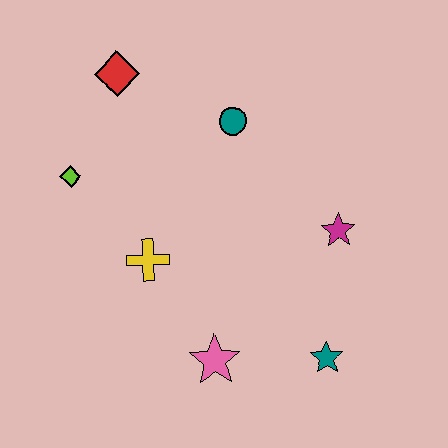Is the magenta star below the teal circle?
Yes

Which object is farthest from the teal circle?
The teal star is farthest from the teal circle.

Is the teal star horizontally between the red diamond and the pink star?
No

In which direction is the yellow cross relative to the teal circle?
The yellow cross is below the teal circle.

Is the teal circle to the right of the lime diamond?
Yes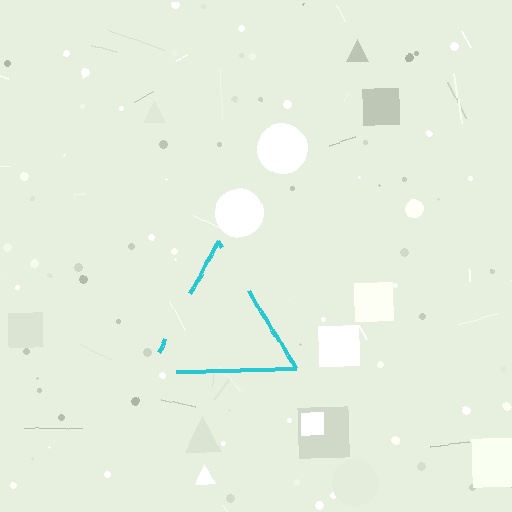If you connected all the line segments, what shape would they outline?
They would outline a triangle.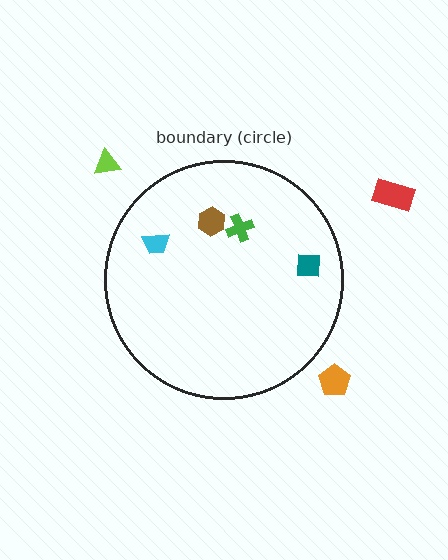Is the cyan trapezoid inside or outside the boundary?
Inside.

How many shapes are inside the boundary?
4 inside, 3 outside.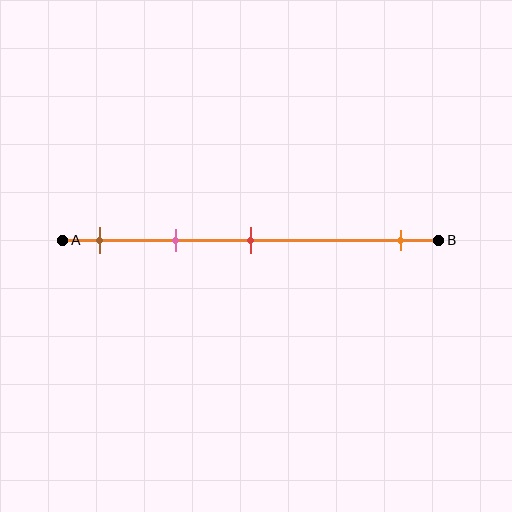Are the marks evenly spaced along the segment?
No, the marks are not evenly spaced.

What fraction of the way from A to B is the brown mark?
The brown mark is approximately 10% (0.1) of the way from A to B.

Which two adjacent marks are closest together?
The brown and pink marks are the closest adjacent pair.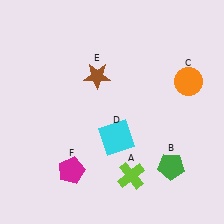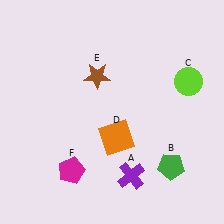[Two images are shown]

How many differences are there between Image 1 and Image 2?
There are 3 differences between the two images.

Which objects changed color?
A changed from lime to purple. C changed from orange to lime. D changed from cyan to orange.